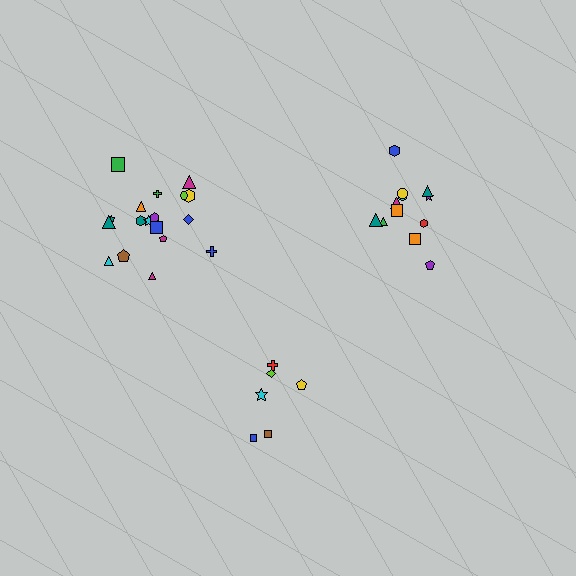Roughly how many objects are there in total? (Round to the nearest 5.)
Roughly 35 objects in total.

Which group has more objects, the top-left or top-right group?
The top-left group.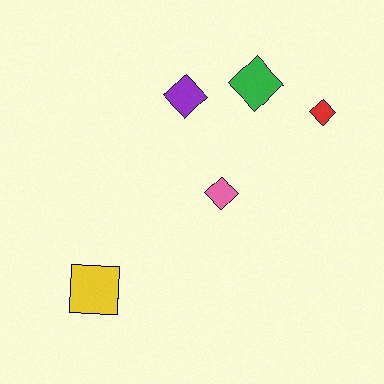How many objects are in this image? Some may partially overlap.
There are 5 objects.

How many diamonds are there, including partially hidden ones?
There are 4 diamonds.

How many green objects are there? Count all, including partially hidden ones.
There is 1 green object.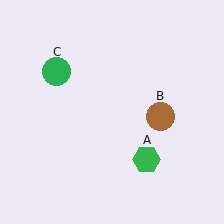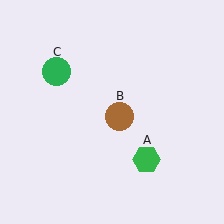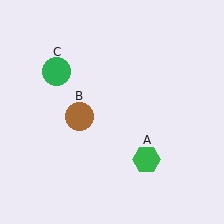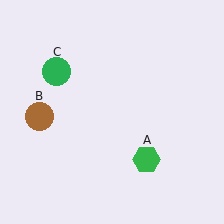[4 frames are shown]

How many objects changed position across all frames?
1 object changed position: brown circle (object B).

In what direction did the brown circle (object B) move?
The brown circle (object B) moved left.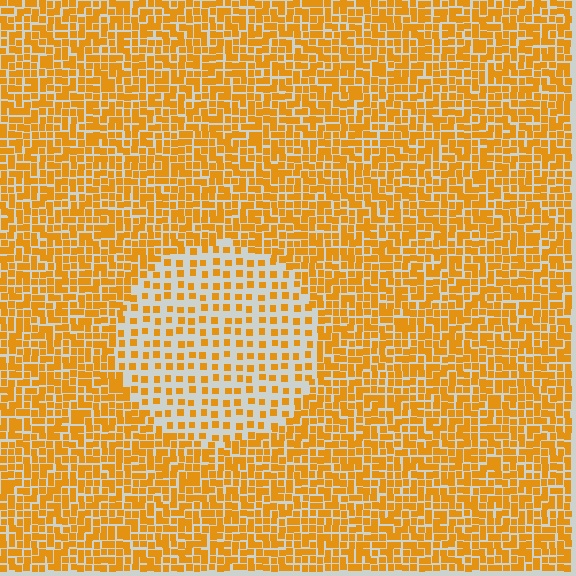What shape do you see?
I see a circle.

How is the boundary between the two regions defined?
The boundary is defined by a change in element density (approximately 2.3x ratio). All elements are the same color, size, and shape.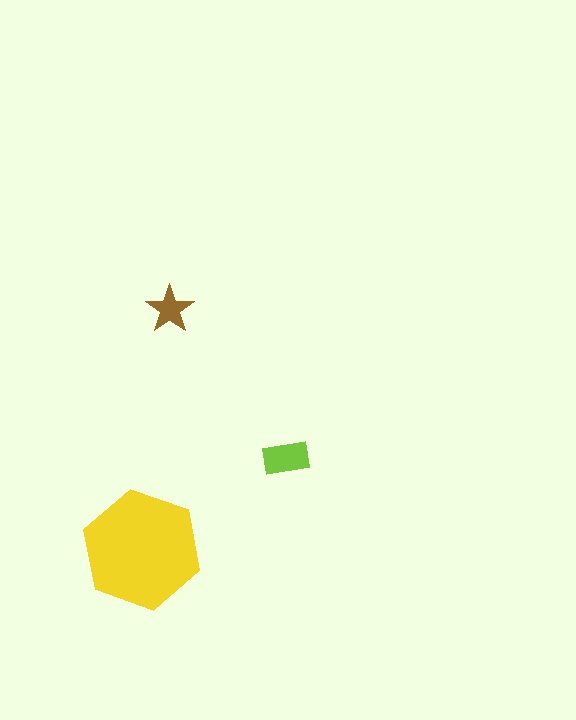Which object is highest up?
The brown star is topmost.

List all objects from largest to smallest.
The yellow hexagon, the lime rectangle, the brown star.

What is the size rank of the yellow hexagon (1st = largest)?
1st.